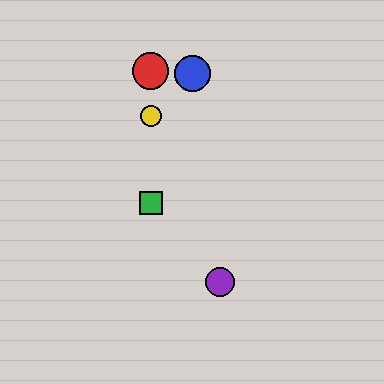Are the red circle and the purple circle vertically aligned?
No, the red circle is at x≈151 and the purple circle is at x≈220.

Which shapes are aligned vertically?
The red circle, the green square, the yellow circle are aligned vertically.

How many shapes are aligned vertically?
3 shapes (the red circle, the green square, the yellow circle) are aligned vertically.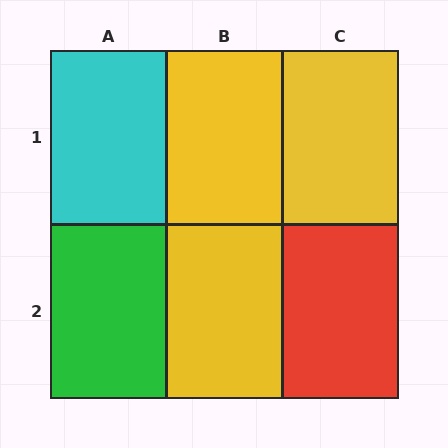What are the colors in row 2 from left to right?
Green, yellow, red.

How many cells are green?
1 cell is green.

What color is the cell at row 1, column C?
Yellow.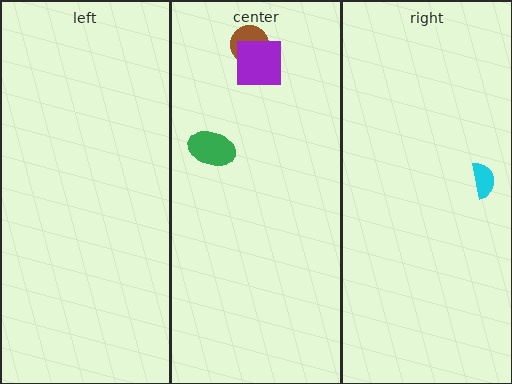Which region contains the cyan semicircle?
The right region.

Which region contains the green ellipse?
The center region.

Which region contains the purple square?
The center region.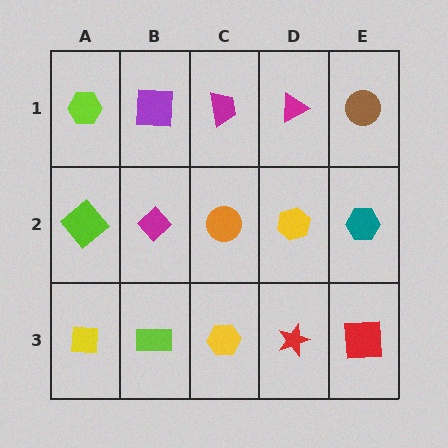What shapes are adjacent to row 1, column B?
A magenta diamond (row 2, column B), a lime hexagon (row 1, column A), a magenta trapezoid (row 1, column C).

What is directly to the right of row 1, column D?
A brown circle.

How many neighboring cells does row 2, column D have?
4.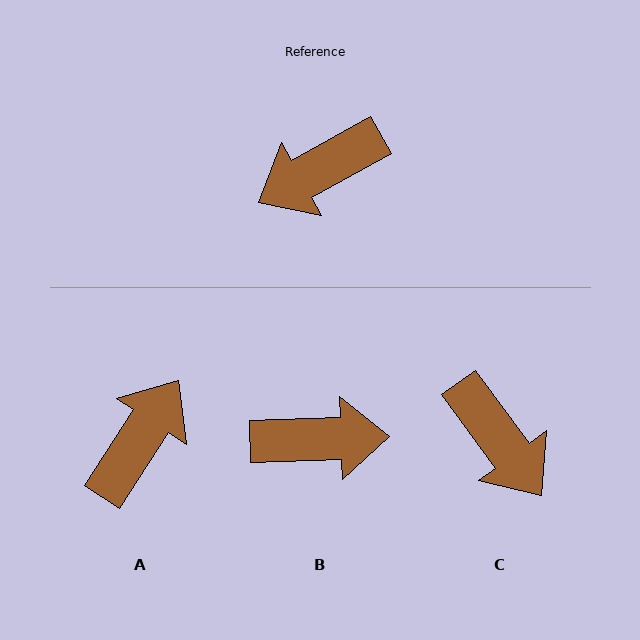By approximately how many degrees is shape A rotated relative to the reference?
Approximately 152 degrees clockwise.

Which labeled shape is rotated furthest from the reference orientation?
B, about 153 degrees away.